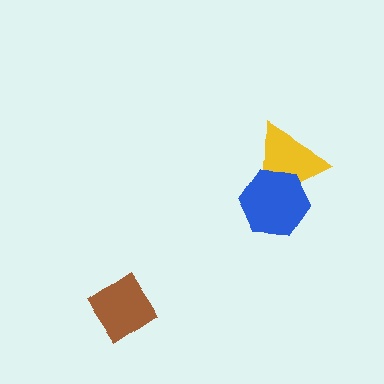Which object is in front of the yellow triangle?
The blue hexagon is in front of the yellow triangle.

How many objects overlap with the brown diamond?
0 objects overlap with the brown diamond.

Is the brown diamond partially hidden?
No, no other shape covers it.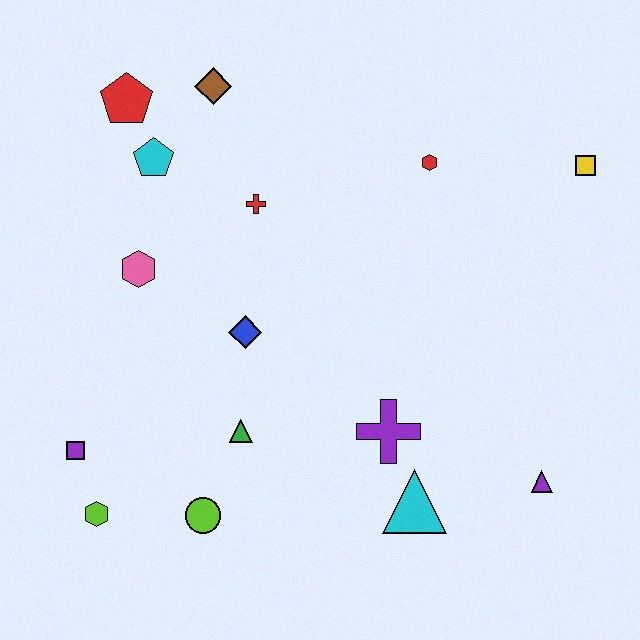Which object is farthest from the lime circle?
The yellow square is farthest from the lime circle.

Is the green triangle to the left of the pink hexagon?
No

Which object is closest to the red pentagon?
The cyan pentagon is closest to the red pentagon.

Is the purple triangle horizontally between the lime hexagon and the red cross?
No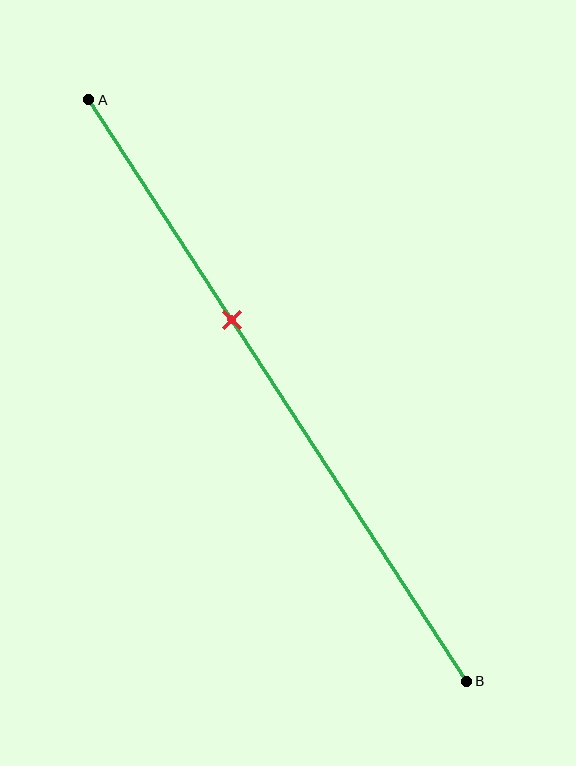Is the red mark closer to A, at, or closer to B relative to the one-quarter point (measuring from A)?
The red mark is closer to point B than the one-quarter point of segment AB.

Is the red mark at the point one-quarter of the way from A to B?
No, the mark is at about 40% from A, not at the 25% one-quarter point.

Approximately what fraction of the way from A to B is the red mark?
The red mark is approximately 40% of the way from A to B.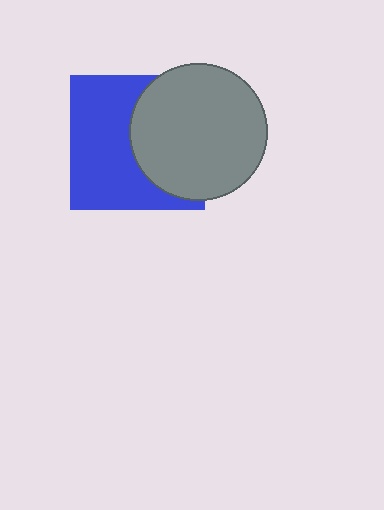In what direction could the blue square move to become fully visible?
The blue square could move left. That would shift it out from behind the gray circle entirely.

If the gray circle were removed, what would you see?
You would see the complete blue square.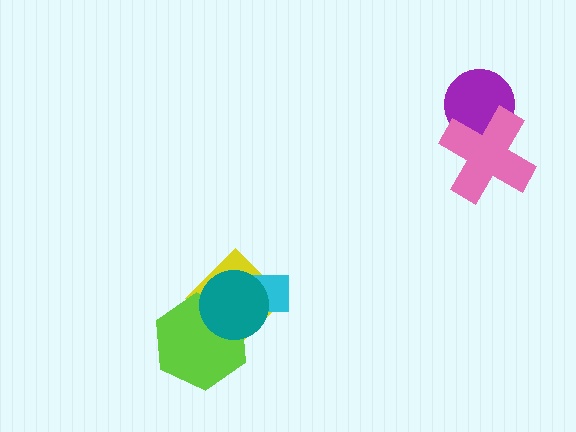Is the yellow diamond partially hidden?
Yes, it is partially covered by another shape.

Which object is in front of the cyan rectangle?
The teal circle is in front of the cyan rectangle.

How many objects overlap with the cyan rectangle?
2 objects overlap with the cyan rectangle.